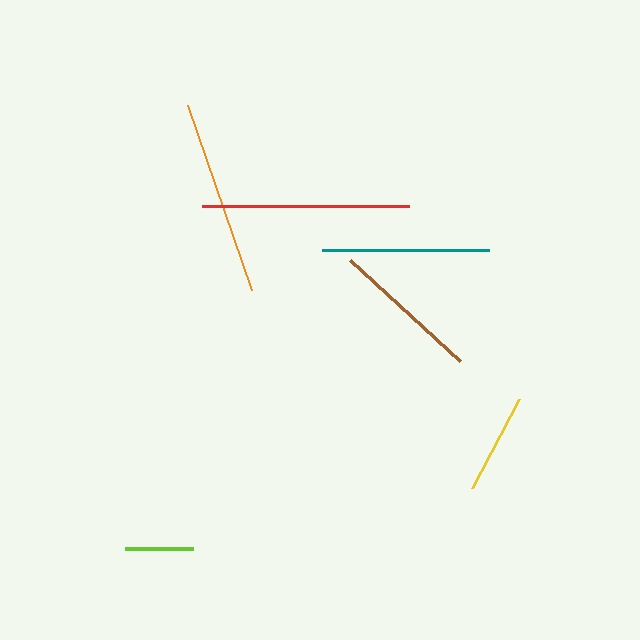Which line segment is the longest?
The red line is the longest at approximately 207 pixels.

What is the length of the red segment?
The red segment is approximately 207 pixels long.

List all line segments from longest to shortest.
From longest to shortest: red, orange, teal, brown, yellow, lime.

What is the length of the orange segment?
The orange segment is approximately 196 pixels long.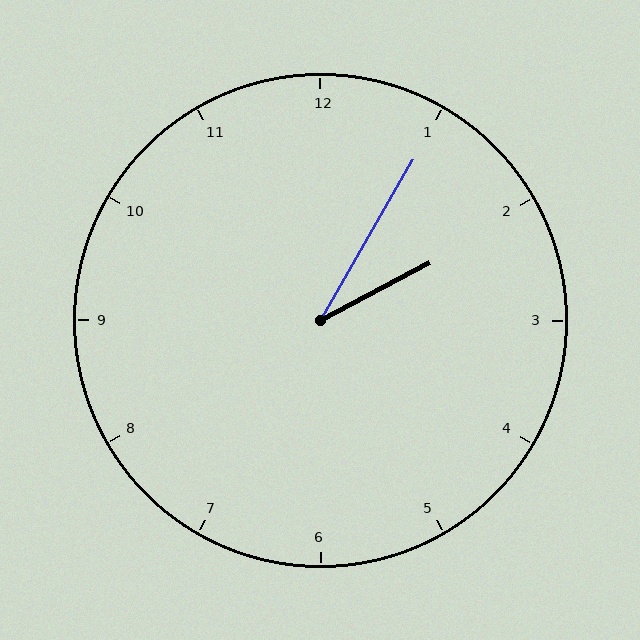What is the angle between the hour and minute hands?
Approximately 32 degrees.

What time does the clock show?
2:05.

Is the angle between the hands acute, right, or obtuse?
It is acute.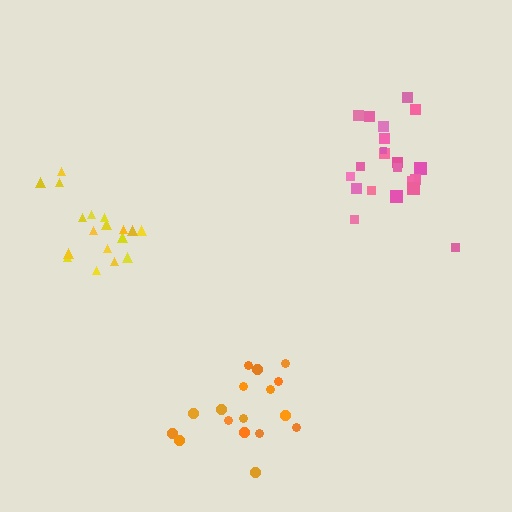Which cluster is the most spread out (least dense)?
Orange.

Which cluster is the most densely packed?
Yellow.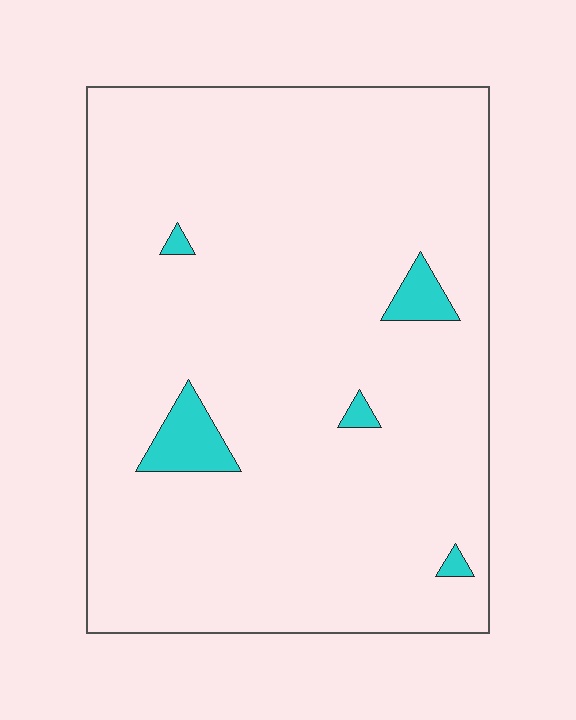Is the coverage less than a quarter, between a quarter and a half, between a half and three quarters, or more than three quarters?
Less than a quarter.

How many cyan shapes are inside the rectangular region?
5.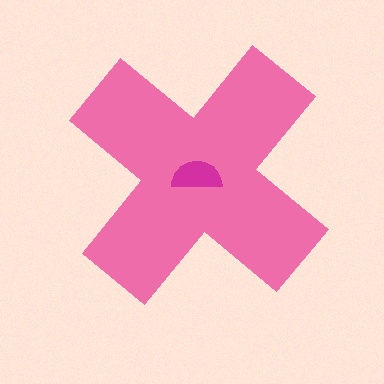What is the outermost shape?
The pink cross.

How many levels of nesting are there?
2.